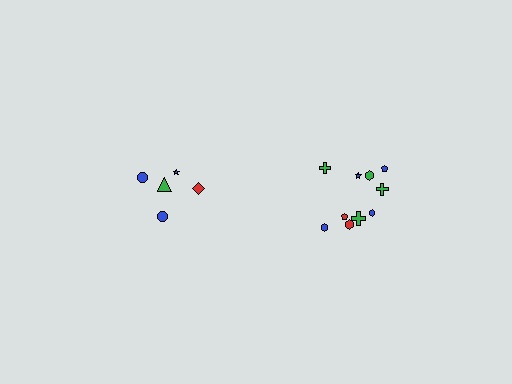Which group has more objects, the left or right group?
The right group.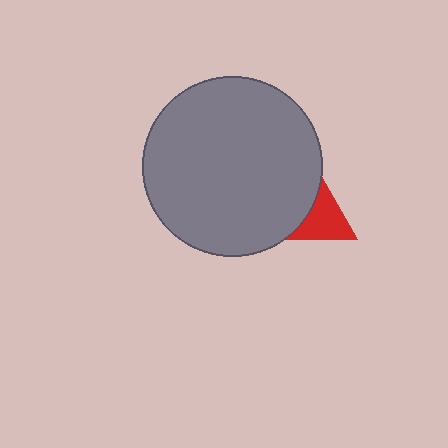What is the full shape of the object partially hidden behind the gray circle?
The partially hidden object is a red triangle.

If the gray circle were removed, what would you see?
You would see the complete red triangle.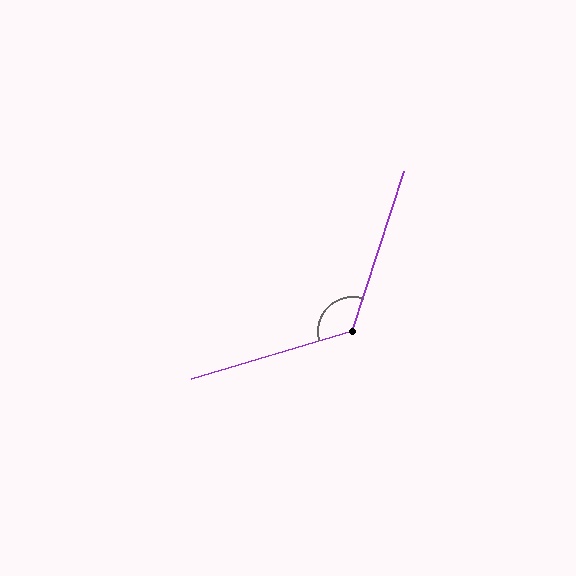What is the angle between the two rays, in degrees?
Approximately 124 degrees.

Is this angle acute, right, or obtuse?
It is obtuse.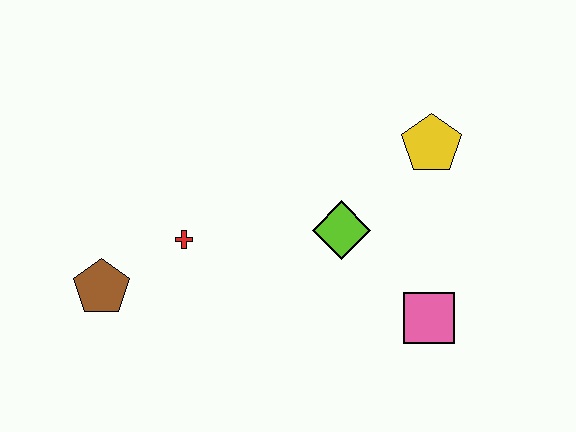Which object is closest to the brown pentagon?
The red cross is closest to the brown pentagon.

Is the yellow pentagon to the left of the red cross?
No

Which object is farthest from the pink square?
The brown pentagon is farthest from the pink square.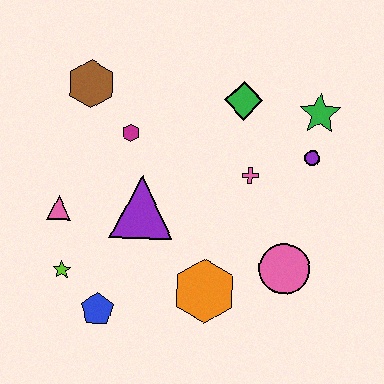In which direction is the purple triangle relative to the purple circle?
The purple triangle is to the left of the purple circle.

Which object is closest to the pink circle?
The orange hexagon is closest to the pink circle.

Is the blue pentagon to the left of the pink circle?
Yes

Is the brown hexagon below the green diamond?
No